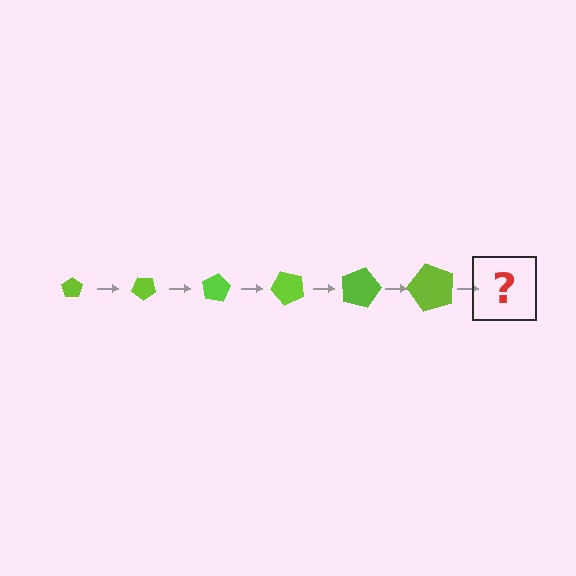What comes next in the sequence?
The next element should be a pentagon, larger than the previous one and rotated 240 degrees from the start.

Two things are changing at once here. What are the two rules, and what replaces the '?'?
The two rules are that the pentagon grows larger each step and it rotates 40 degrees each step. The '?' should be a pentagon, larger than the previous one and rotated 240 degrees from the start.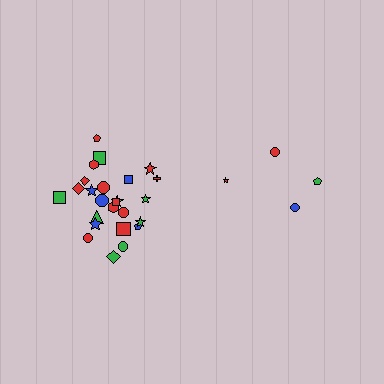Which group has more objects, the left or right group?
The left group.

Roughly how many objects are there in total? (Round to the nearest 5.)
Roughly 30 objects in total.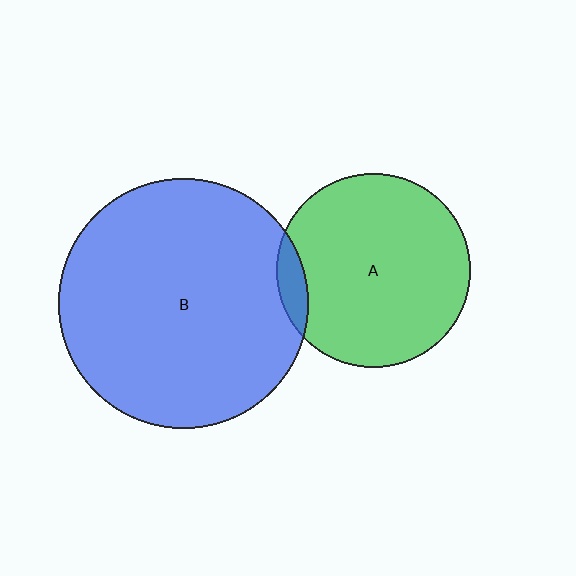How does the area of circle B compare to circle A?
Approximately 1.7 times.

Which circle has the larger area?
Circle B (blue).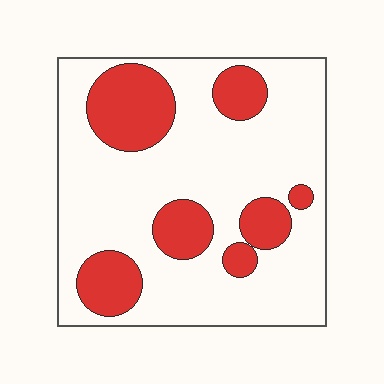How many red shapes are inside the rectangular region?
7.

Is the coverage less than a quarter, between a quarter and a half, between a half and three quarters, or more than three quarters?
Between a quarter and a half.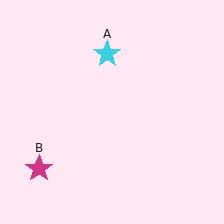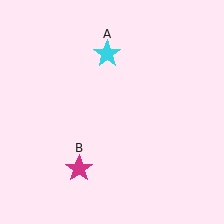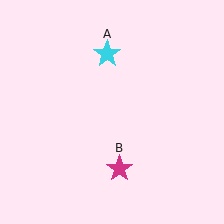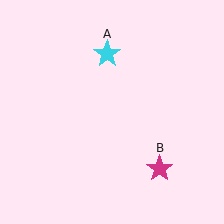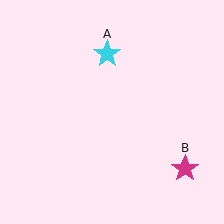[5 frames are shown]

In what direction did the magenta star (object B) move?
The magenta star (object B) moved right.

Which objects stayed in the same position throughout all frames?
Cyan star (object A) remained stationary.